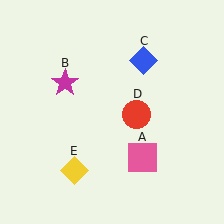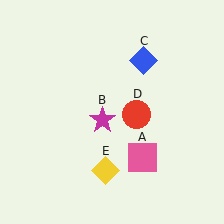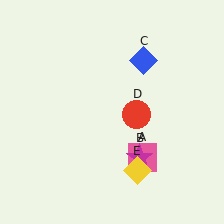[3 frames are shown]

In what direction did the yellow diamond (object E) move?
The yellow diamond (object E) moved right.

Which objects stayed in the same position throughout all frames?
Pink square (object A) and blue diamond (object C) and red circle (object D) remained stationary.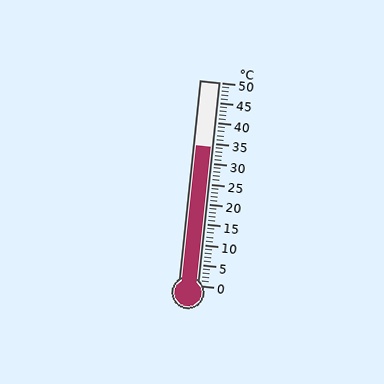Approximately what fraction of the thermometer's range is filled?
The thermometer is filled to approximately 70% of its range.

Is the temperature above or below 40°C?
The temperature is below 40°C.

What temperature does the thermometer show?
The thermometer shows approximately 34°C.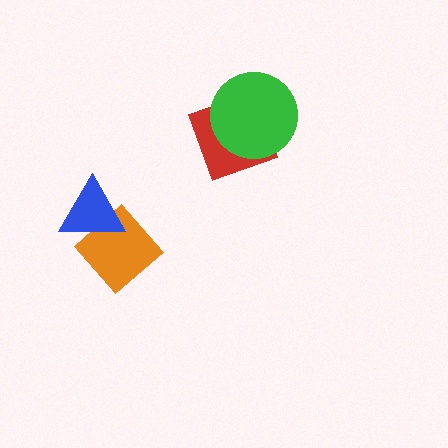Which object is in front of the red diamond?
The green circle is in front of the red diamond.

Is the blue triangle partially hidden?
No, no other shape covers it.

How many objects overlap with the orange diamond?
1 object overlaps with the orange diamond.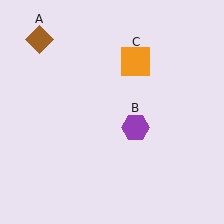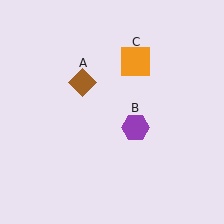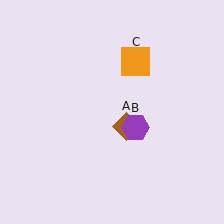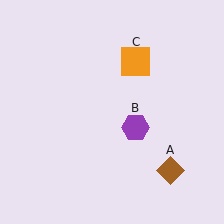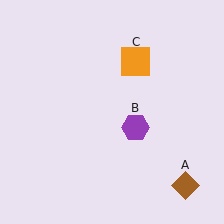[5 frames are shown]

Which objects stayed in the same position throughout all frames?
Purple hexagon (object B) and orange square (object C) remained stationary.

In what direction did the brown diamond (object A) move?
The brown diamond (object A) moved down and to the right.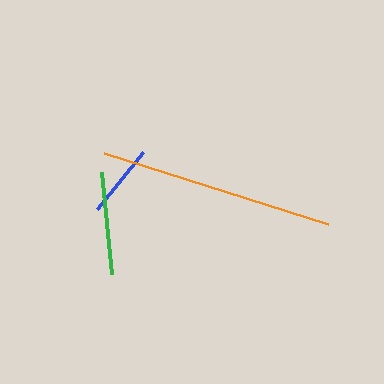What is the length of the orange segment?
The orange segment is approximately 235 pixels long.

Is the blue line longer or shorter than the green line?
The green line is longer than the blue line.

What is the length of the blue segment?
The blue segment is approximately 74 pixels long.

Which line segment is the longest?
The orange line is the longest at approximately 235 pixels.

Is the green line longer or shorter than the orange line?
The orange line is longer than the green line.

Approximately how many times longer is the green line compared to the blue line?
The green line is approximately 1.4 times the length of the blue line.